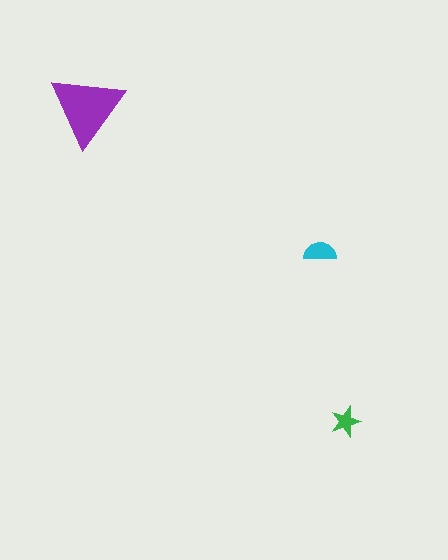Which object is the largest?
The purple triangle.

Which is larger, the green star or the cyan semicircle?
The cyan semicircle.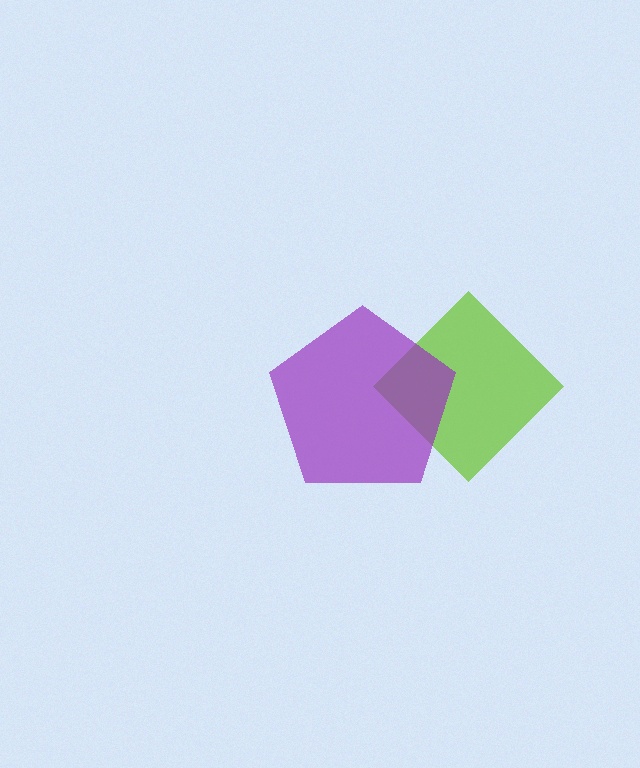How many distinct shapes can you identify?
There are 2 distinct shapes: a lime diamond, a purple pentagon.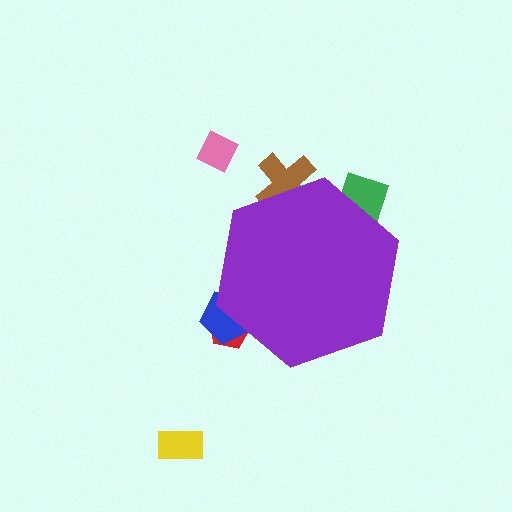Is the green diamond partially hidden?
Yes, the green diamond is partially hidden behind the purple hexagon.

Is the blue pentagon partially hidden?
Yes, the blue pentagon is partially hidden behind the purple hexagon.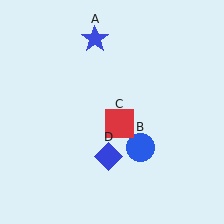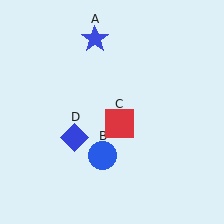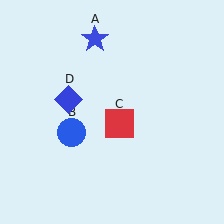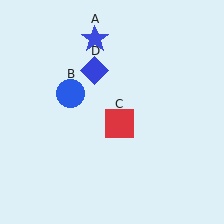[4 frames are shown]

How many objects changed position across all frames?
2 objects changed position: blue circle (object B), blue diamond (object D).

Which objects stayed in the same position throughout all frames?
Blue star (object A) and red square (object C) remained stationary.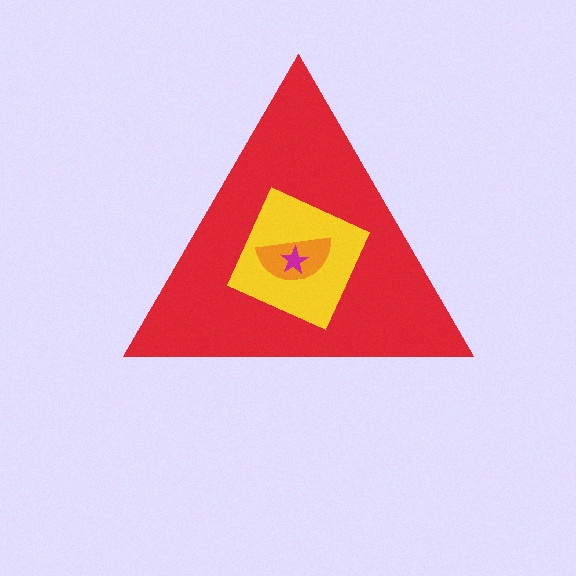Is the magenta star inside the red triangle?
Yes.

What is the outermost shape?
The red triangle.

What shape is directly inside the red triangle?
The yellow square.